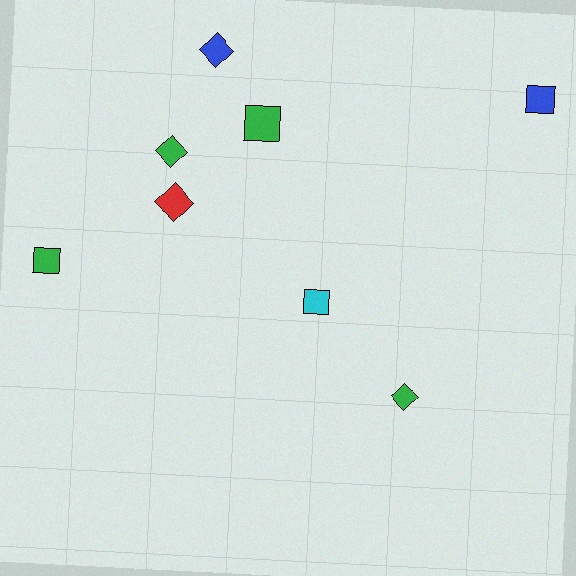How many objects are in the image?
There are 8 objects.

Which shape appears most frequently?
Square, with 4 objects.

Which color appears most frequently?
Green, with 4 objects.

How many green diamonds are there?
There are 2 green diamonds.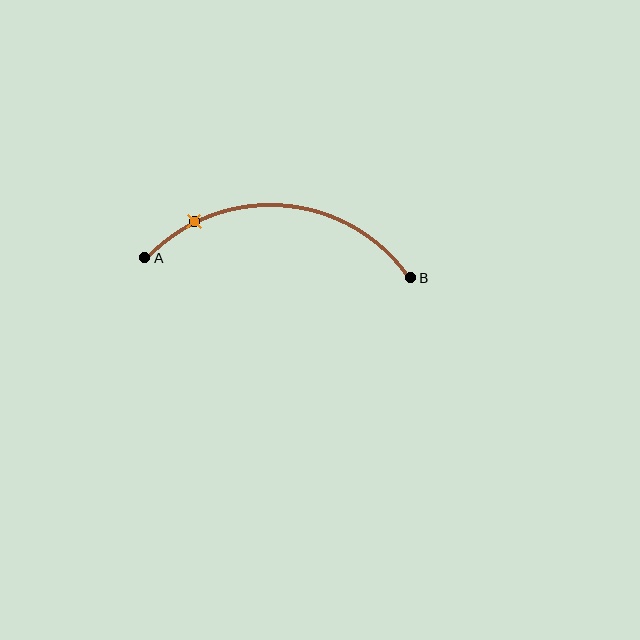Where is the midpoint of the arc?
The arc midpoint is the point on the curve farthest from the straight line joining A and B. It sits above that line.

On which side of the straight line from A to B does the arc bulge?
The arc bulges above the straight line connecting A and B.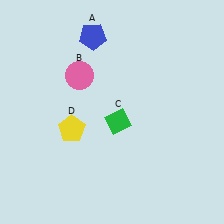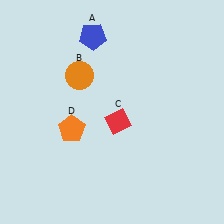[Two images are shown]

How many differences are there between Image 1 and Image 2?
There are 3 differences between the two images.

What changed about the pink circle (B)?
In Image 1, B is pink. In Image 2, it changed to orange.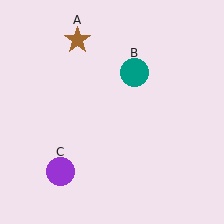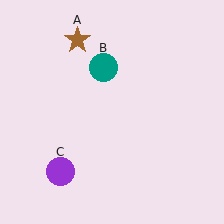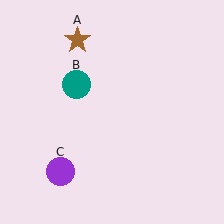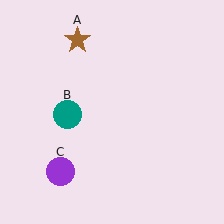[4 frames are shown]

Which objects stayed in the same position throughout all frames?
Brown star (object A) and purple circle (object C) remained stationary.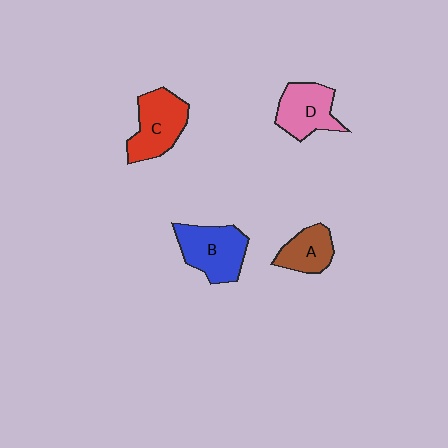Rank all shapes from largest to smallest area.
From largest to smallest: B (blue), C (red), D (pink), A (brown).